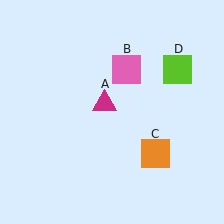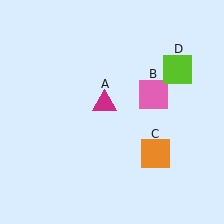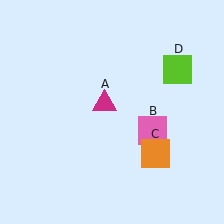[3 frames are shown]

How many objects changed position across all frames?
1 object changed position: pink square (object B).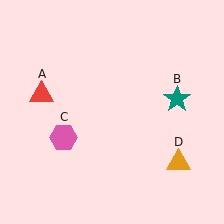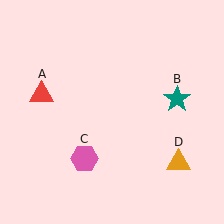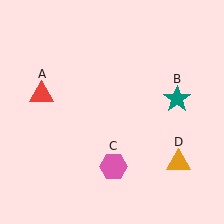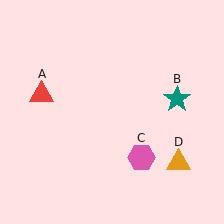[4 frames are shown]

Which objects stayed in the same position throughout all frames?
Red triangle (object A) and teal star (object B) and orange triangle (object D) remained stationary.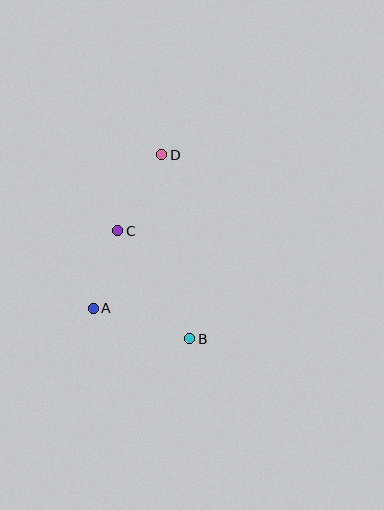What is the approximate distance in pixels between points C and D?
The distance between C and D is approximately 88 pixels.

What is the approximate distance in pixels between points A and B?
The distance between A and B is approximately 101 pixels.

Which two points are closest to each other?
Points A and C are closest to each other.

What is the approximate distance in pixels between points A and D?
The distance between A and D is approximately 168 pixels.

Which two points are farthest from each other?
Points B and D are farthest from each other.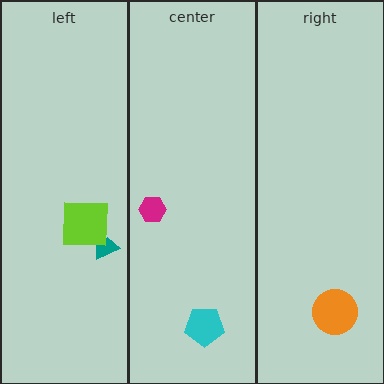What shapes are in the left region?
The teal trapezoid, the lime square.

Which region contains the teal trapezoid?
The left region.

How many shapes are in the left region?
2.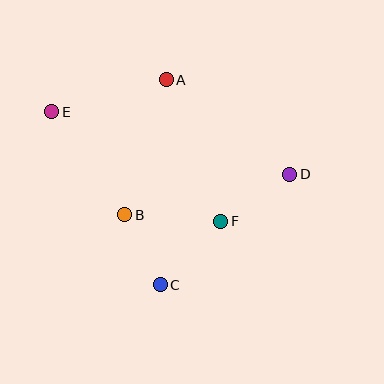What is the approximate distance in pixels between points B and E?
The distance between B and E is approximately 126 pixels.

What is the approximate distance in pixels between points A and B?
The distance between A and B is approximately 141 pixels.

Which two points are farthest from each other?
Points D and E are farthest from each other.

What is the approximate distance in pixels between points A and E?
The distance between A and E is approximately 119 pixels.